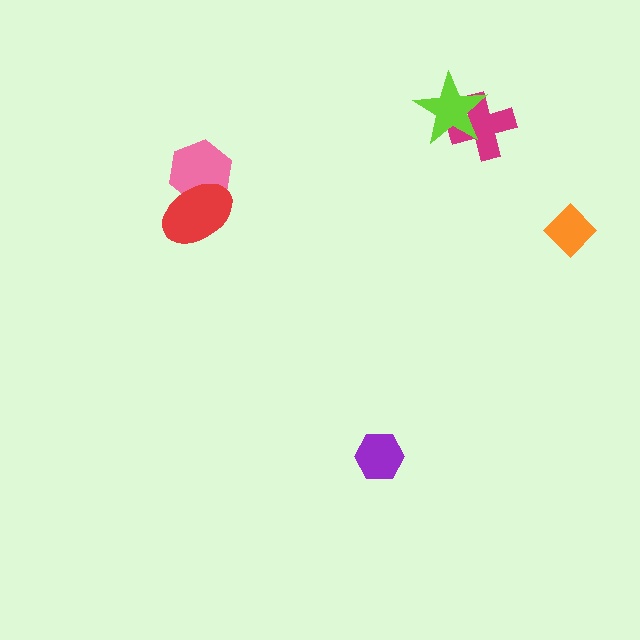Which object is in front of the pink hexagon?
The red ellipse is in front of the pink hexagon.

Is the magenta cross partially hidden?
Yes, it is partially covered by another shape.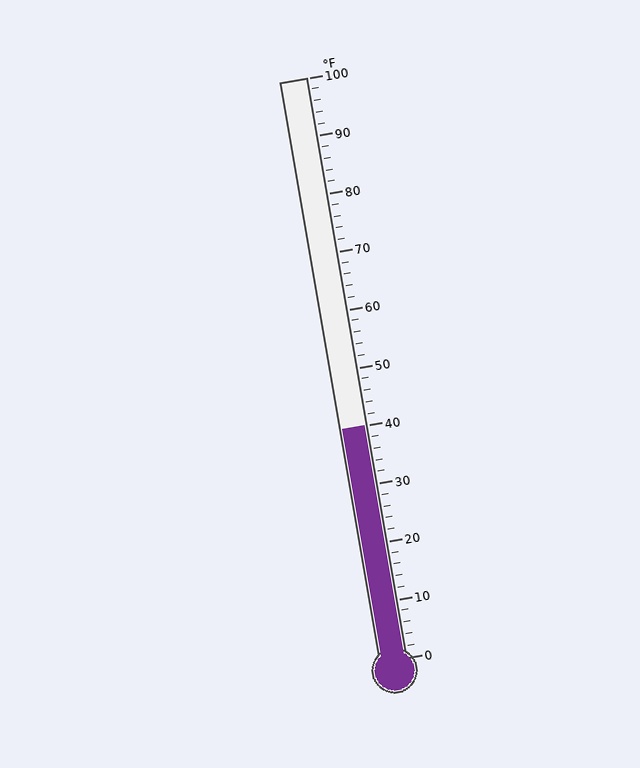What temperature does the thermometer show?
The thermometer shows approximately 40°F.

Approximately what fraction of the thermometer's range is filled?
The thermometer is filled to approximately 40% of its range.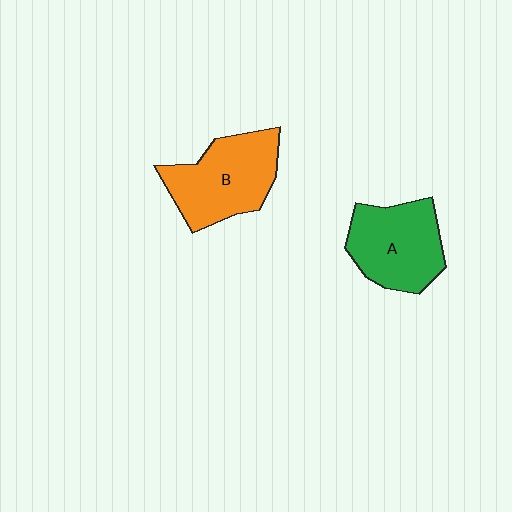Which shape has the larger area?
Shape B (orange).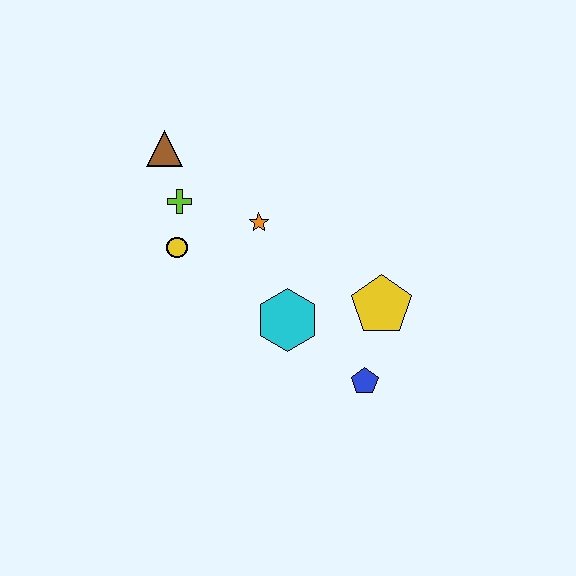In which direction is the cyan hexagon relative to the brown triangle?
The cyan hexagon is below the brown triangle.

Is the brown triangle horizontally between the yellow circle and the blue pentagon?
No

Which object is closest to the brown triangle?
The lime cross is closest to the brown triangle.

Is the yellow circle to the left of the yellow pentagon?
Yes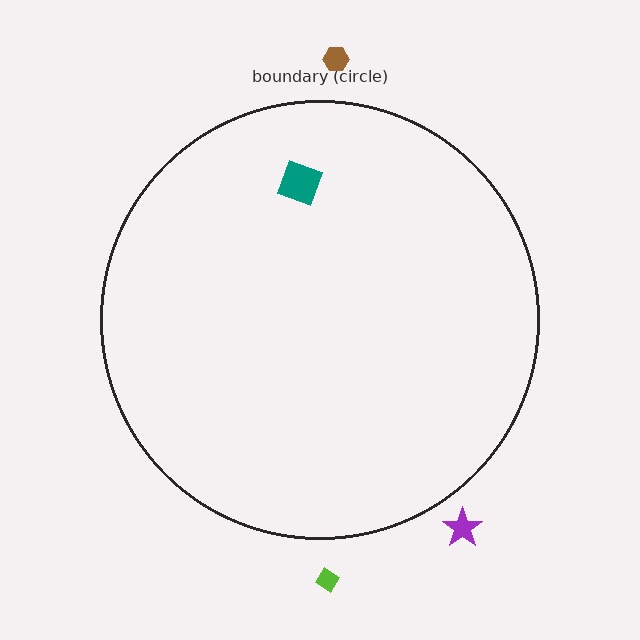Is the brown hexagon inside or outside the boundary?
Outside.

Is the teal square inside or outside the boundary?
Inside.